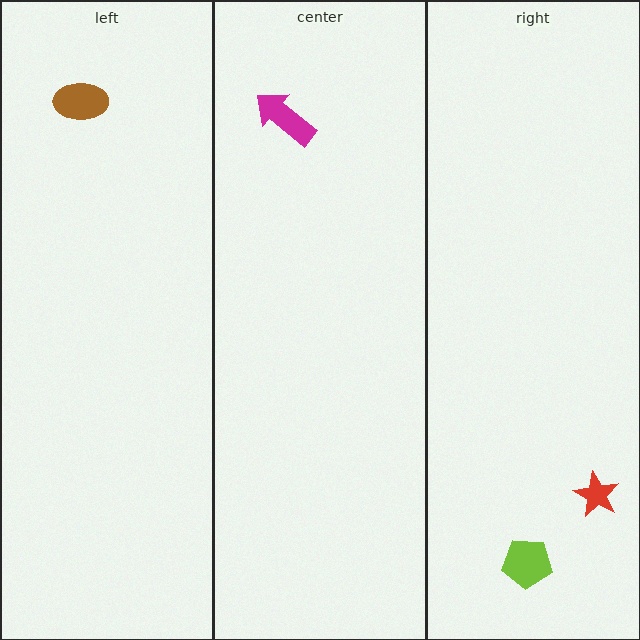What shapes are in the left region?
The brown ellipse.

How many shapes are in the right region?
2.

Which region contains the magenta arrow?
The center region.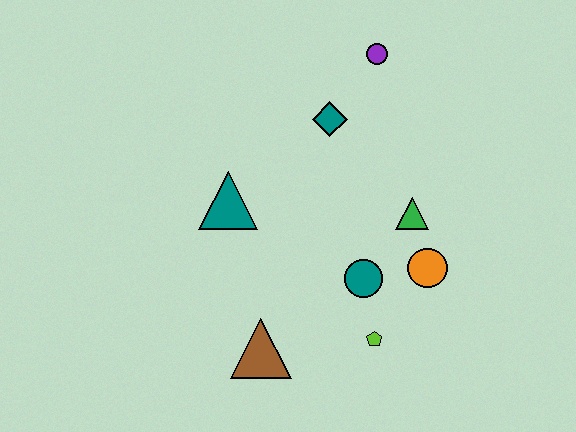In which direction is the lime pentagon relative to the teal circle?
The lime pentagon is below the teal circle.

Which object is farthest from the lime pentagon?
The purple circle is farthest from the lime pentagon.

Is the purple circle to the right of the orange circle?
No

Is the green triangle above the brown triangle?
Yes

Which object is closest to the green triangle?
The orange circle is closest to the green triangle.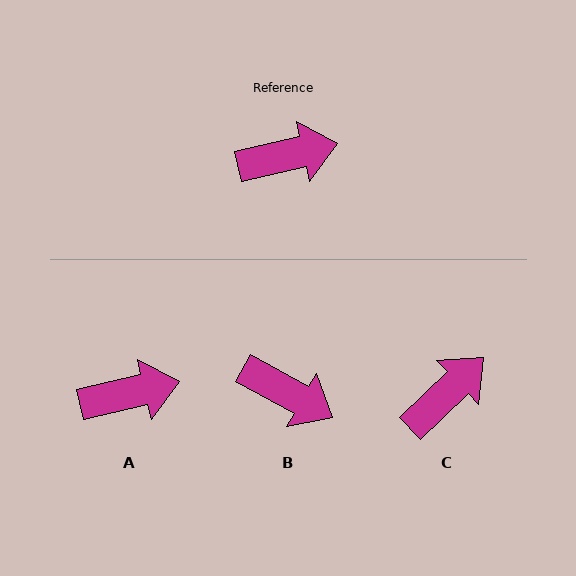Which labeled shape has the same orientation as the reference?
A.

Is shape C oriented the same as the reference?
No, it is off by about 31 degrees.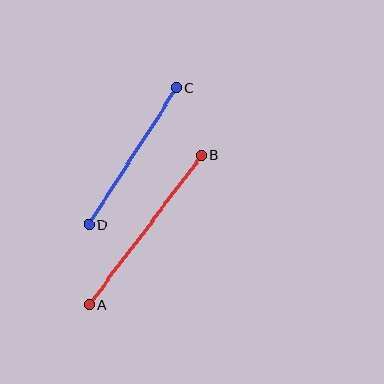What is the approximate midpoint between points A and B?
The midpoint is at approximately (145, 230) pixels.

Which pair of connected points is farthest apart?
Points A and B are farthest apart.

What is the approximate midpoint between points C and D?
The midpoint is at approximately (133, 156) pixels.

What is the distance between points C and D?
The distance is approximately 162 pixels.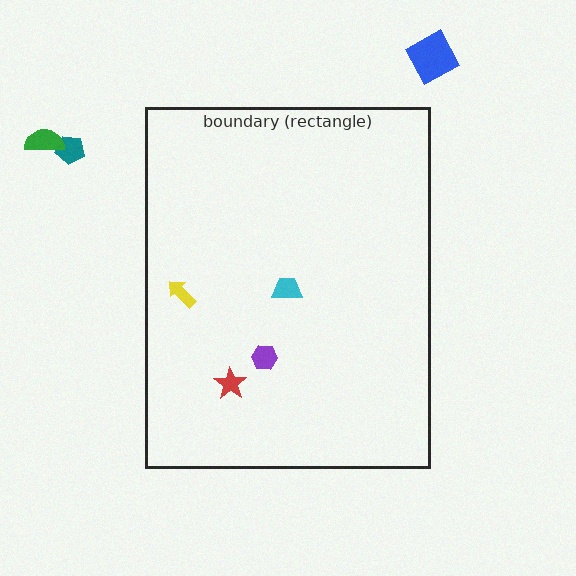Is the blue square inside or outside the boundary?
Outside.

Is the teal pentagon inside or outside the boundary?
Outside.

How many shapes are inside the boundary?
4 inside, 3 outside.